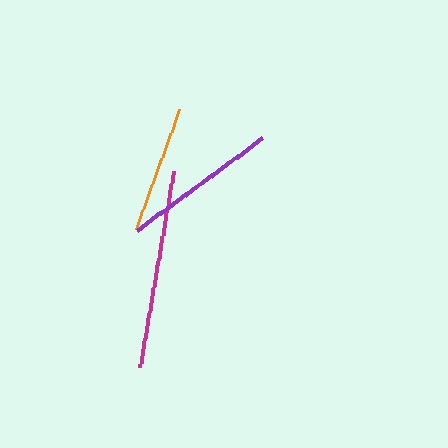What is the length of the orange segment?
The orange segment is approximately 128 pixels long.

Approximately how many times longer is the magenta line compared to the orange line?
The magenta line is approximately 1.6 times the length of the orange line.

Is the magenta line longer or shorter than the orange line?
The magenta line is longer than the orange line.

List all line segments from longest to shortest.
From longest to shortest: magenta, purple, orange.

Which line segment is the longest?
The magenta line is the longest at approximately 199 pixels.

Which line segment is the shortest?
The orange line is the shortest at approximately 128 pixels.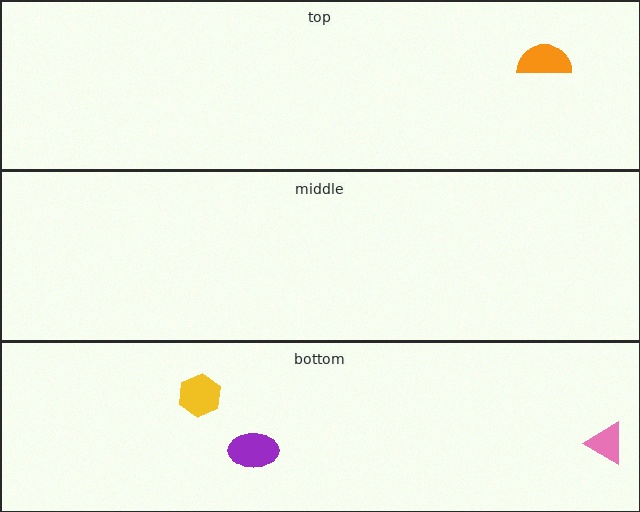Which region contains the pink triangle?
The bottom region.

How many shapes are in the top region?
1.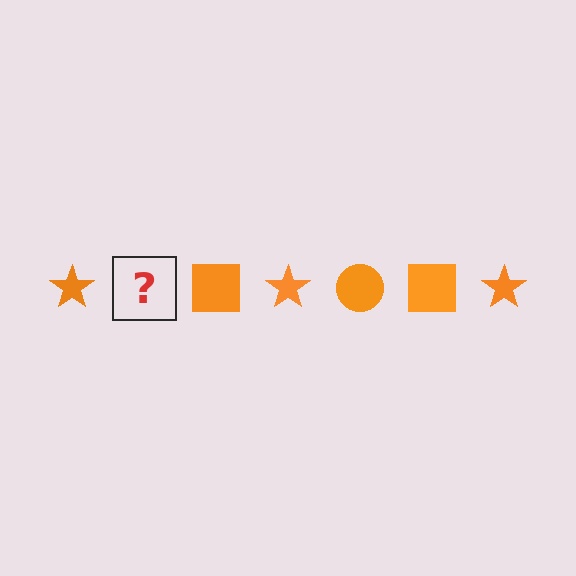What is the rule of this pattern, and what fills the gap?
The rule is that the pattern cycles through star, circle, square shapes in orange. The gap should be filled with an orange circle.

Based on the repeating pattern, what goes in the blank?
The blank should be an orange circle.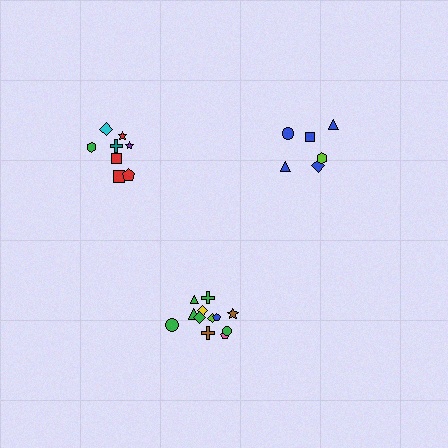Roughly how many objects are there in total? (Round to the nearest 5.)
Roughly 25 objects in total.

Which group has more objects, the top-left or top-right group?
The top-left group.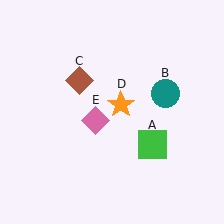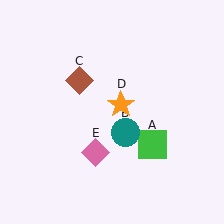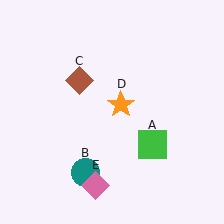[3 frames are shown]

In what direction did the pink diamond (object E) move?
The pink diamond (object E) moved down.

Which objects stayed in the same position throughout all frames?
Green square (object A) and brown diamond (object C) and orange star (object D) remained stationary.